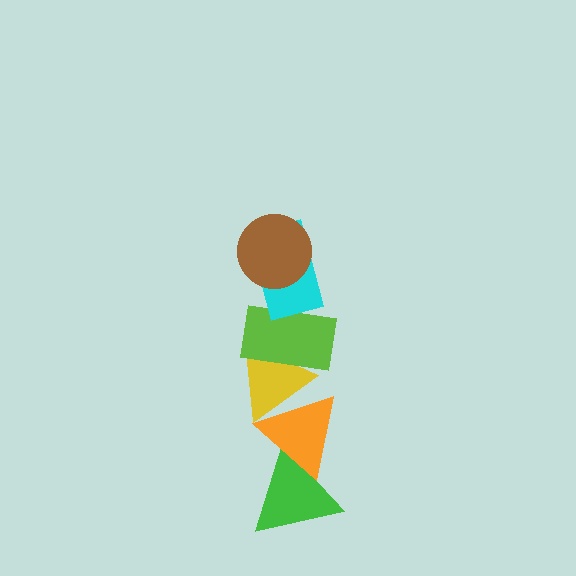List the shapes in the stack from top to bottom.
From top to bottom: the brown circle, the cyan rectangle, the lime rectangle, the yellow triangle, the orange triangle, the green triangle.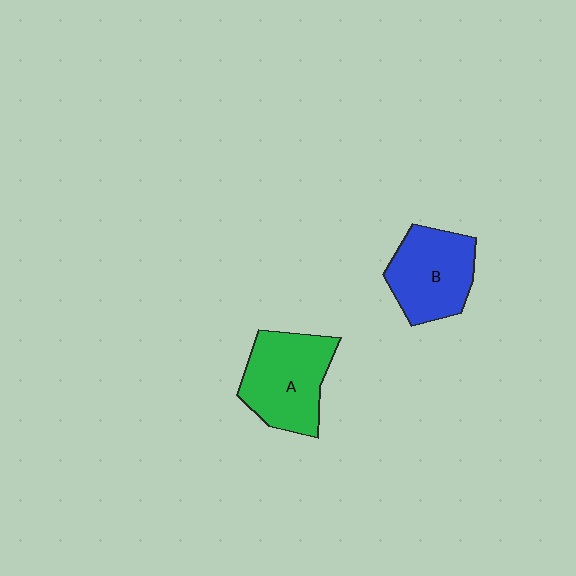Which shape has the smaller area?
Shape B (blue).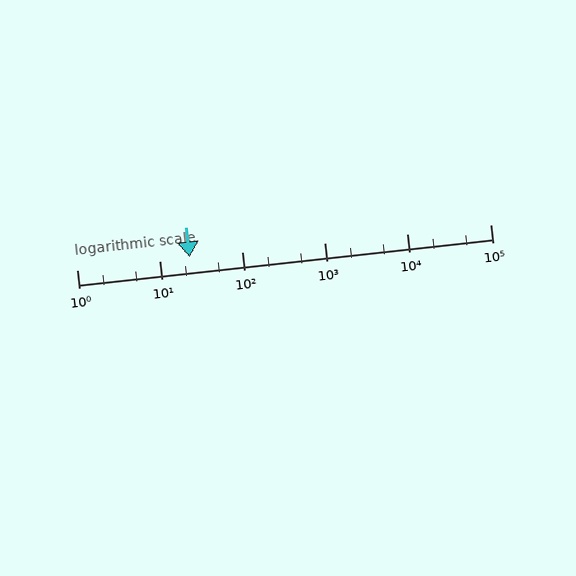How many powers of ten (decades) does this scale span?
The scale spans 5 decades, from 1 to 100000.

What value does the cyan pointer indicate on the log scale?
The pointer indicates approximately 23.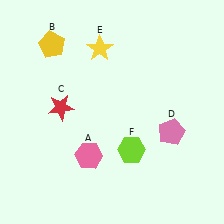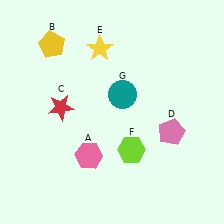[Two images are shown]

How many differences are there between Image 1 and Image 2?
There is 1 difference between the two images.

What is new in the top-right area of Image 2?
A teal circle (G) was added in the top-right area of Image 2.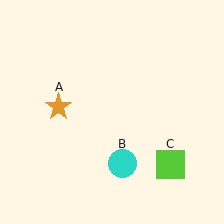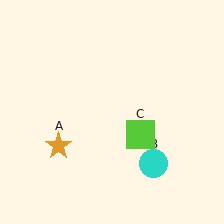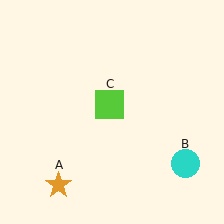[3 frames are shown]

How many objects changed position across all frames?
3 objects changed position: orange star (object A), cyan circle (object B), lime square (object C).